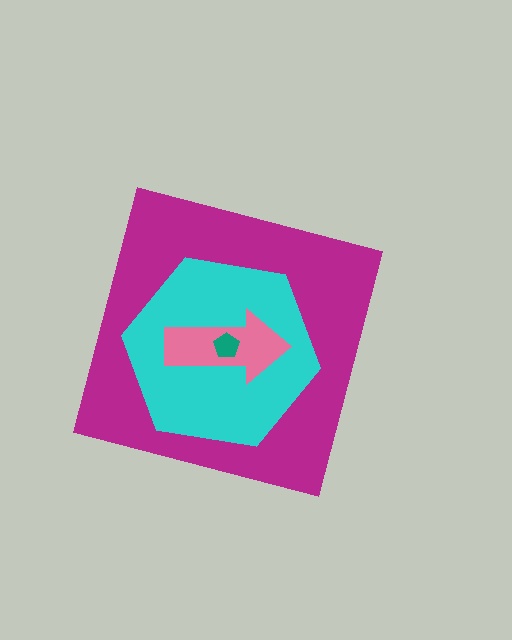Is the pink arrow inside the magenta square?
Yes.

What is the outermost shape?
The magenta square.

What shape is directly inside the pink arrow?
The teal pentagon.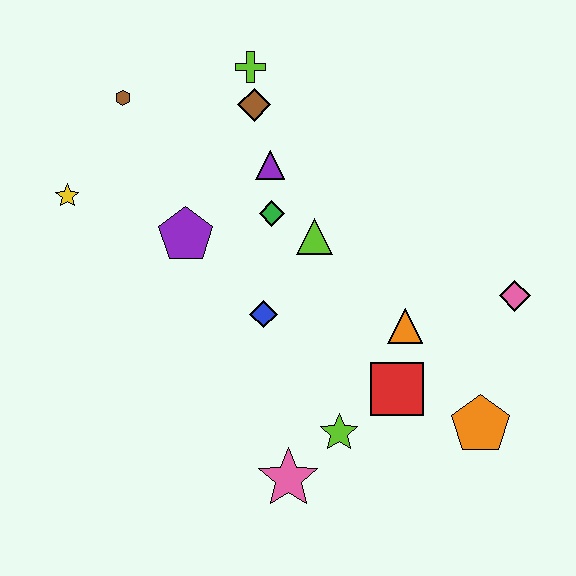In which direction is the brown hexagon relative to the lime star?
The brown hexagon is above the lime star.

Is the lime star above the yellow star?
No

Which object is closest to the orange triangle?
The red square is closest to the orange triangle.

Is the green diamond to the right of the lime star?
No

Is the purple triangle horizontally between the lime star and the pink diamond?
No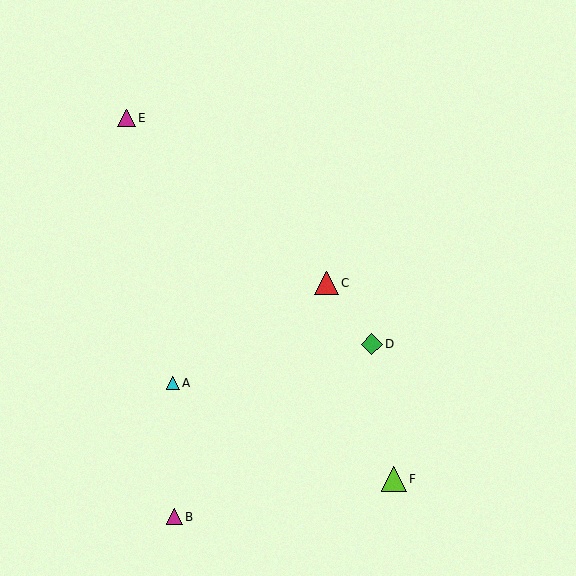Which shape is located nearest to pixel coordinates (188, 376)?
The cyan triangle (labeled A) at (173, 383) is nearest to that location.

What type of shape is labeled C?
Shape C is a red triangle.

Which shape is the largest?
The lime triangle (labeled F) is the largest.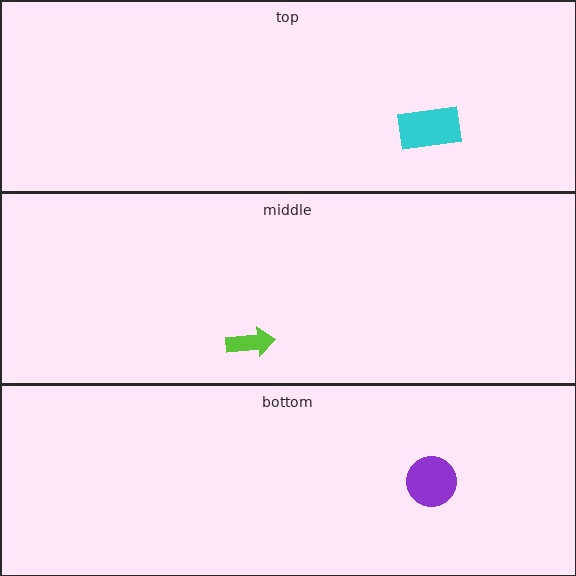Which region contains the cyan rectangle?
The top region.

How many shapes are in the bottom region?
1.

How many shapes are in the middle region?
1.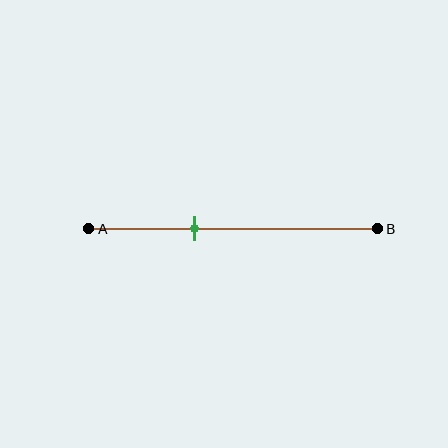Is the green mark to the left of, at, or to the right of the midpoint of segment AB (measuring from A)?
The green mark is to the left of the midpoint of segment AB.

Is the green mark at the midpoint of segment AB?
No, the mark is at about 35% from A, not at the 50% midpoint.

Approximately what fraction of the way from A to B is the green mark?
The green mark is approximately 35% of the way from A to B.